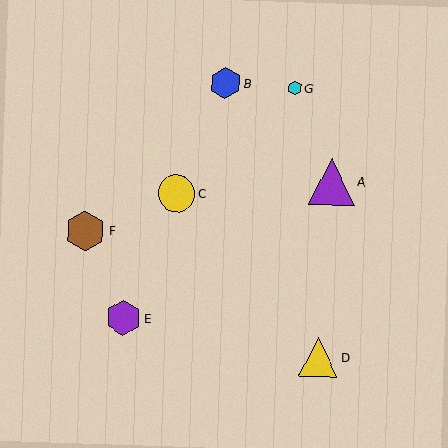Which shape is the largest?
The purple triangle (labeled A) is the largest.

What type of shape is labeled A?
Shape A is a purple triangle.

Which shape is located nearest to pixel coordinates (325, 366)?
The yellow triangle (labeled D) at (318, 357) is nearest to that location.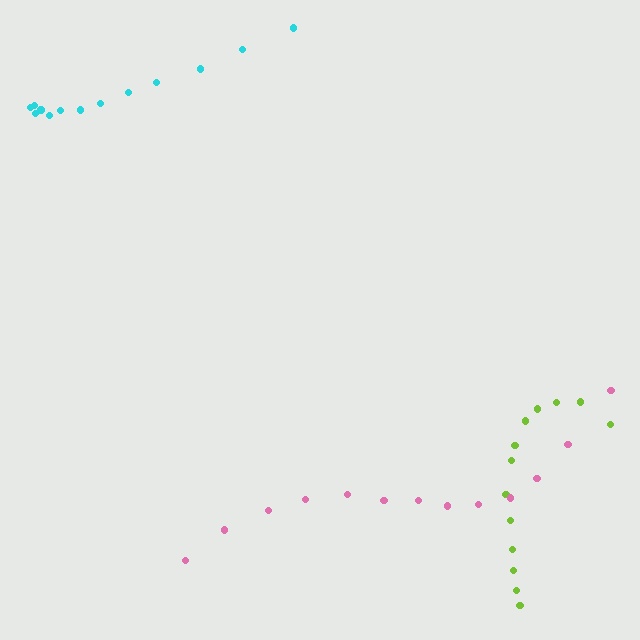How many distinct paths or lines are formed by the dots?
There are 3 distinct paths.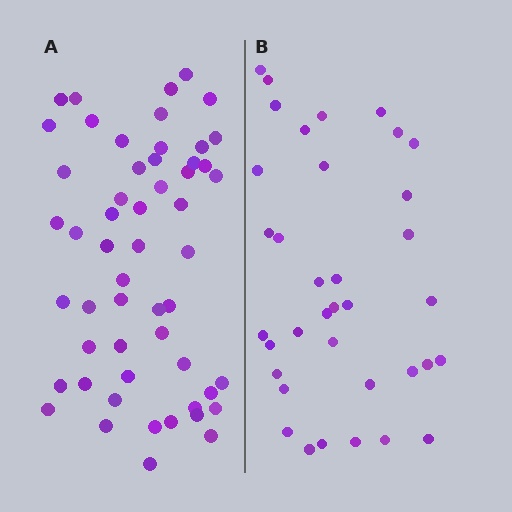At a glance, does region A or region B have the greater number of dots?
Region A (the left region) has more dots.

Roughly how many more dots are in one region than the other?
Region A has approximately 20 more dots than region B.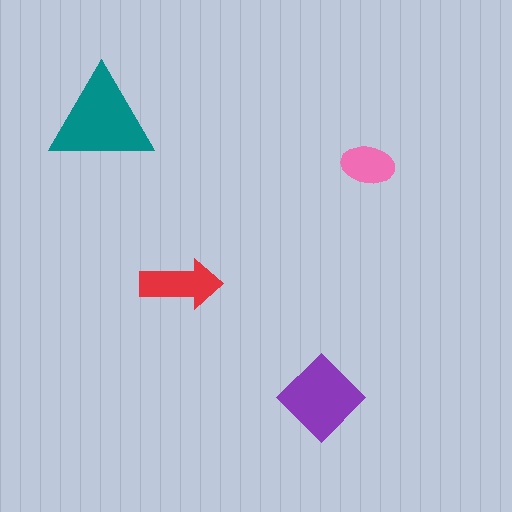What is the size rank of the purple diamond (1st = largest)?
2nd.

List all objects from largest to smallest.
The teal triangle, the purple diamond, the red arrow, the pink ellipse.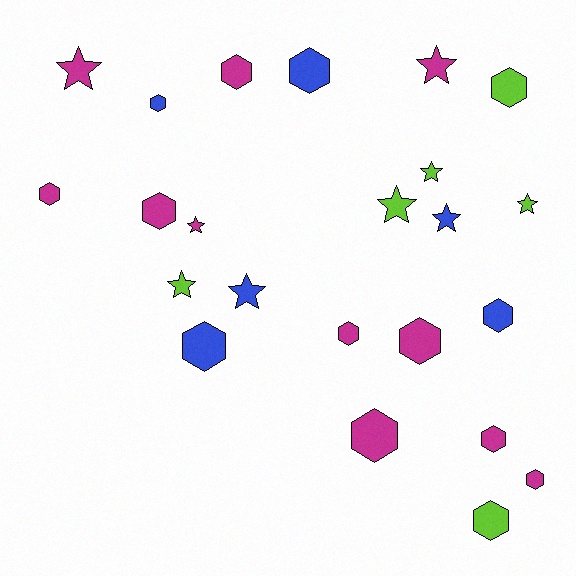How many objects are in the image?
There are 23 objects.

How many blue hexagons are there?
There are 4 blue hexagons.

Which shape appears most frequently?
Hexagon, with 14 objects.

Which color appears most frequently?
Magenta, with 11 objects.